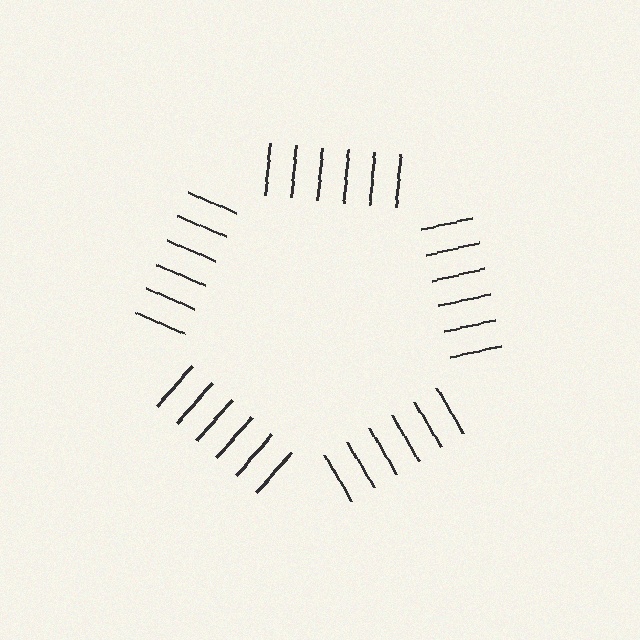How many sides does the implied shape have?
5 sides — the line-ends trace a pentagon.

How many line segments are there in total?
30 — 6 along each of the 5 edges.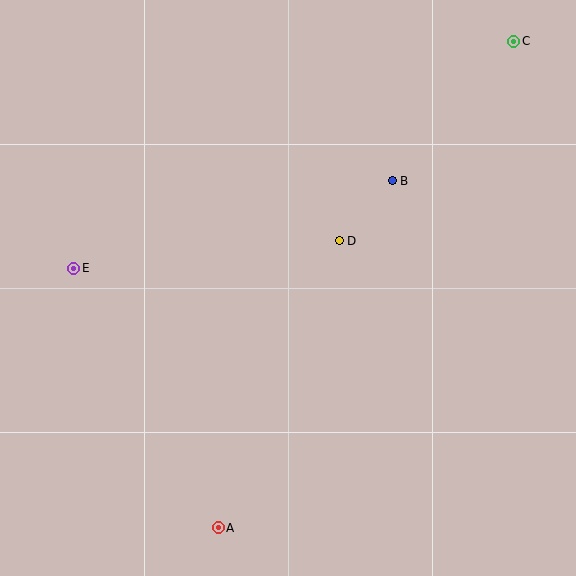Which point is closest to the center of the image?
Point D at (339, 241) is closest to the center.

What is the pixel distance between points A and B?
The distance between A and B is 388 pixels.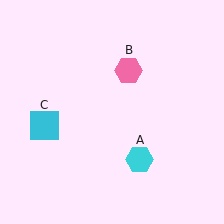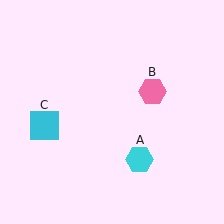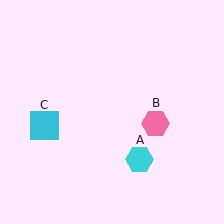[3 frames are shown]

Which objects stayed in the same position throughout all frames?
Cyan hexagon (object A) and cyan square (object C) remained stationary.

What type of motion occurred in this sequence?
The pink hexagon (object B) rotated clockwise around the center of the scene.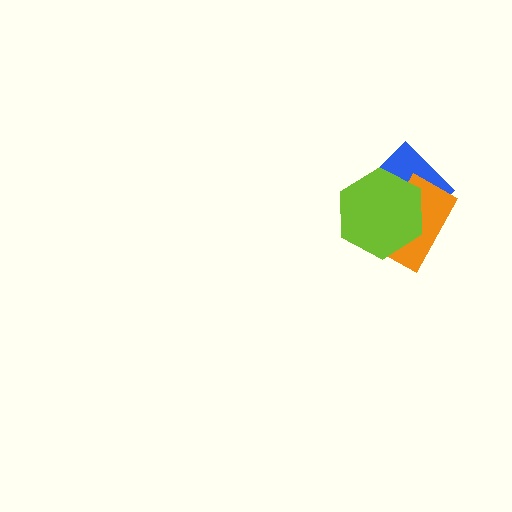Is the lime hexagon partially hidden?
No, no other shape covers it.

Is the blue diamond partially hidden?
Yes, it is partially covered by another shape.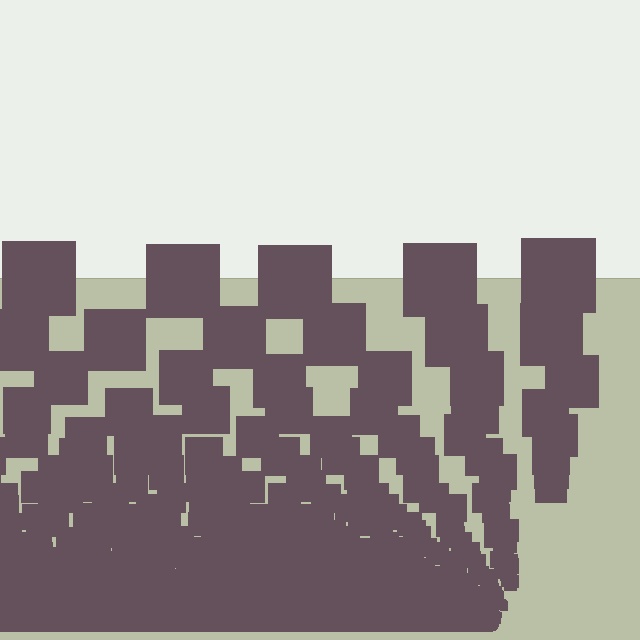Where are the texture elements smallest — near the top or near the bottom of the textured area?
Near the bottom.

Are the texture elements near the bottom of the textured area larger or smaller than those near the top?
Smaller. The gradient is inverted — elements near the bottom are smaller and denser.